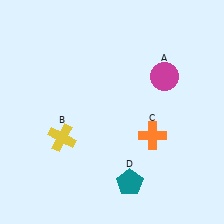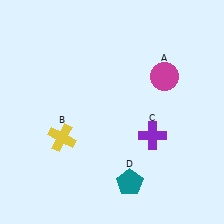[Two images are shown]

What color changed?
The cross (C) changed from orange in Image 1 to purple in Image 2.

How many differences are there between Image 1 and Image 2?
There is 1 difference between the two images.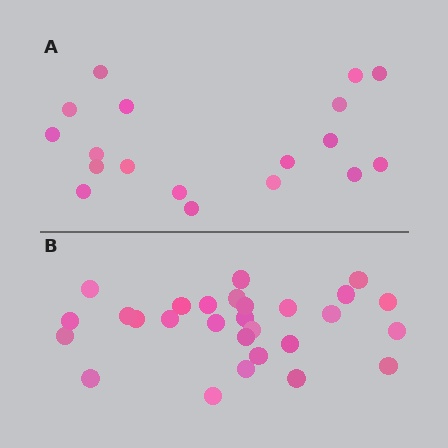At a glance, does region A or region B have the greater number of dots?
Region B (the bottom region) has more dots.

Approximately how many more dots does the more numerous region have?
Region B has roughly 10 or so more dots than region A.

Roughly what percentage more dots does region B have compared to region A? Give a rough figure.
About 55% more.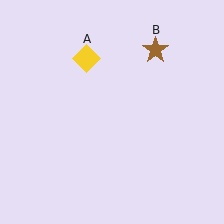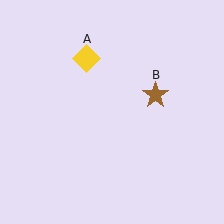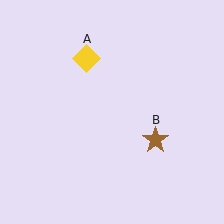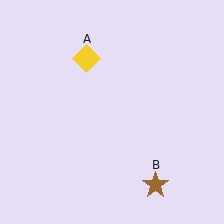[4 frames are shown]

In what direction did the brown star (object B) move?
The brown star (object B) moved down.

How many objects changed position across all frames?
1 object changed position: brown star (object B).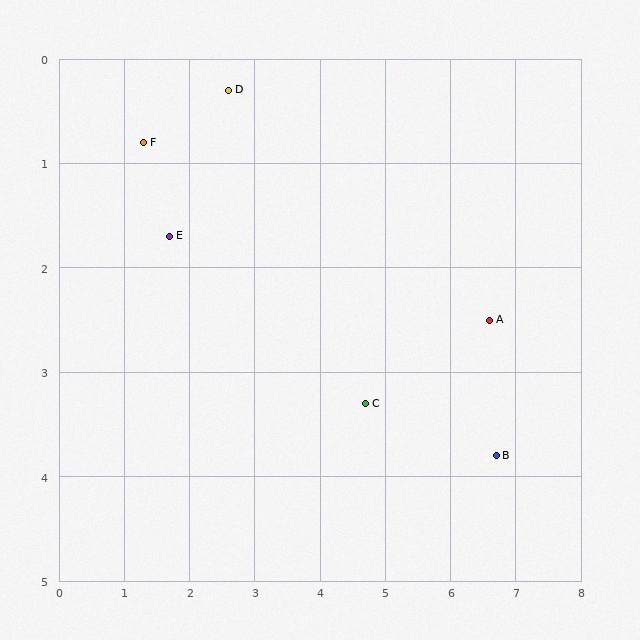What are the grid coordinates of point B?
Point B is at approximately (6.7, 3.8).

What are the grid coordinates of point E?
Point E is at approximately (1.7, 1.7).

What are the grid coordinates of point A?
Point A is at approximately (6.6, 2.5).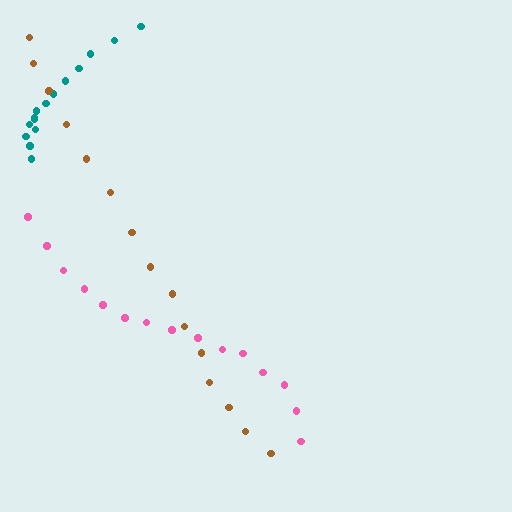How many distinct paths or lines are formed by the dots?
There are 3 distinct paths.